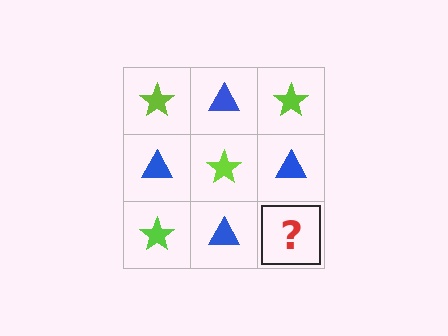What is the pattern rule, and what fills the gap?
The rule is that it alternates lime star and blue triangle in a checkerboard pattern. The gap should be filled with a lime star.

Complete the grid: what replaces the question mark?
The question mark should be replaced with a lime star.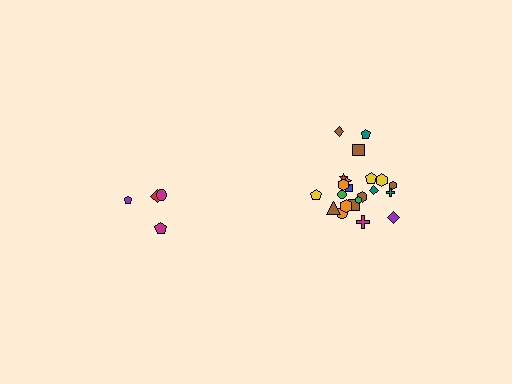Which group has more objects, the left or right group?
The right group.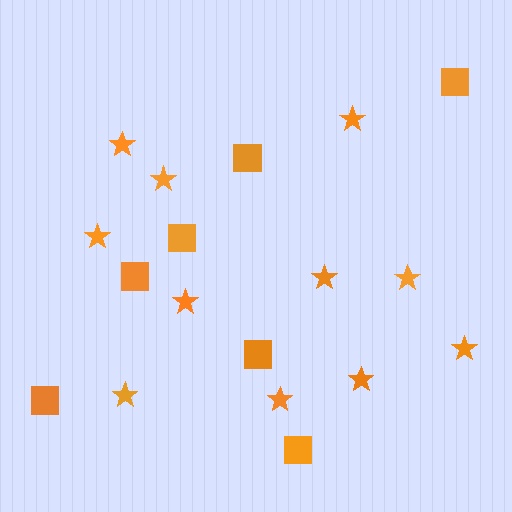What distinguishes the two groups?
There are 2 groups: one group of stars (11) and one group of squares (7).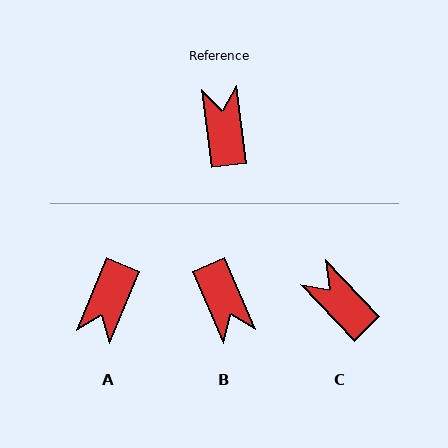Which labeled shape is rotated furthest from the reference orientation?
B, about 163 degrees away.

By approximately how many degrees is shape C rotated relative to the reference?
Approximately 37 degrees counter-clockwise.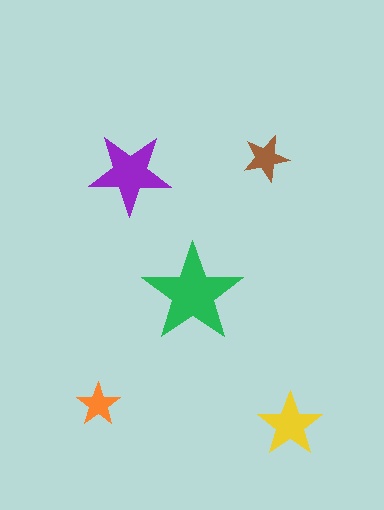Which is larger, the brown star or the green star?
The green one.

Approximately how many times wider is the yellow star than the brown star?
About 1.5 times wider.